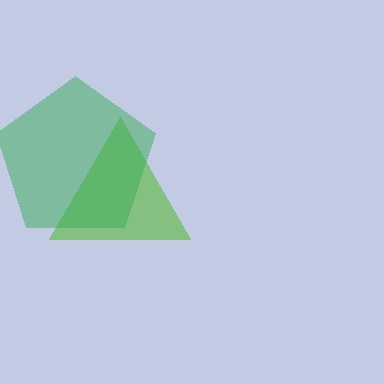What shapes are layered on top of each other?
The layered shapes are: a lime triangle, a green pentagon.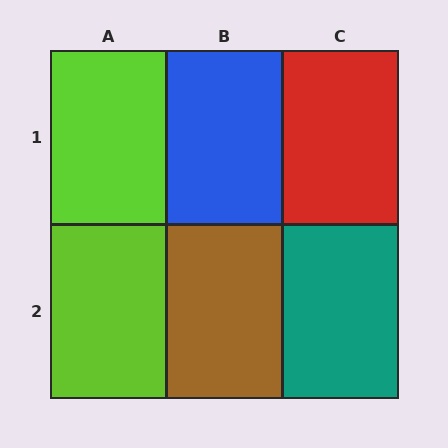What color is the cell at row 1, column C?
Red.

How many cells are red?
1 cell is red.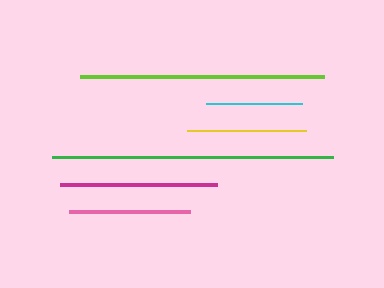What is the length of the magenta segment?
The magenta segment is approximately 157 pixels long.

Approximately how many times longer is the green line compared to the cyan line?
The green line is approximately 2.9 times the length of the cyan line.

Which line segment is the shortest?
The cyan line is the shortest at approximately 97 pixels.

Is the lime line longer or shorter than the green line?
The green line is longer than the lime line.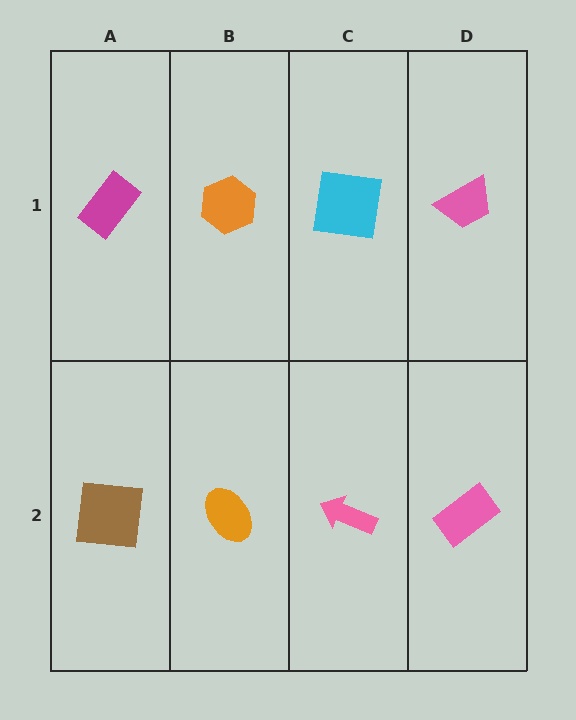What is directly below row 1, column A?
A brown square.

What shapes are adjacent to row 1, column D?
A pink rectangle (row 2, column D), a cyan square (row 1, column C).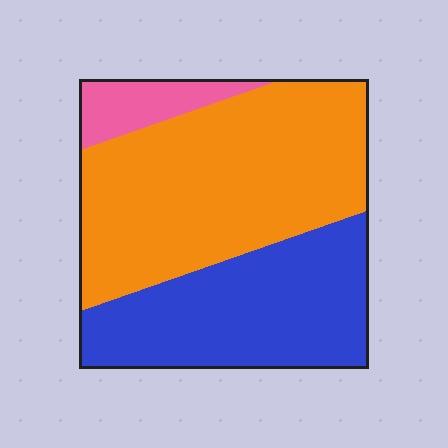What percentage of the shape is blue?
Blue covers 37% of the shape.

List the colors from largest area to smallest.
From largest to smallest: orange, blue, pink.